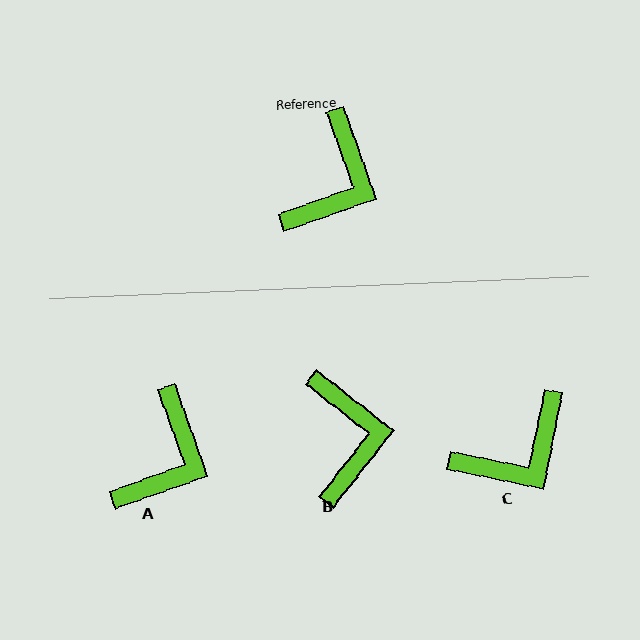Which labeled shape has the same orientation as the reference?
A.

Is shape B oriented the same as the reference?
No, it is off by about 32 degrees.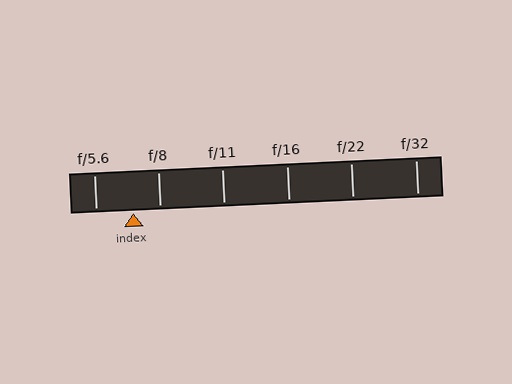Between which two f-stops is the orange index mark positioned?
The index mark is between f/5.6 and f/8.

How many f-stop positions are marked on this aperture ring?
There are 6 f-stop positions marked.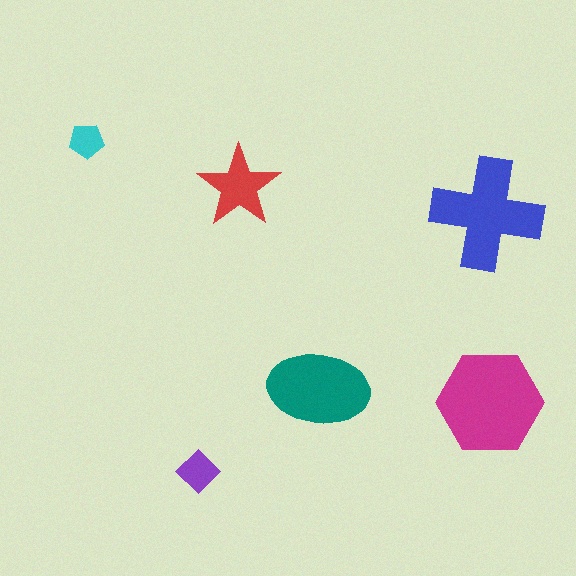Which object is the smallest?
The cyan pentagon.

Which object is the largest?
The magenta hexagon.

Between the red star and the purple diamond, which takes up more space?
The red star.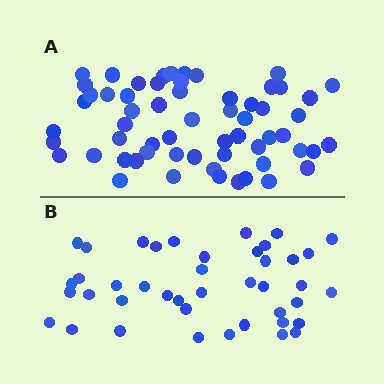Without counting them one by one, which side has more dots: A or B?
Region A (the top region) has more dots.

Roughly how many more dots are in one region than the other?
Region A has approximately 20 more dots than region B.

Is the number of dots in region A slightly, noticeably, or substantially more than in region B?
Region A has noticeably more, but not dramatically so. The ratio is roughly 1.4 to 1.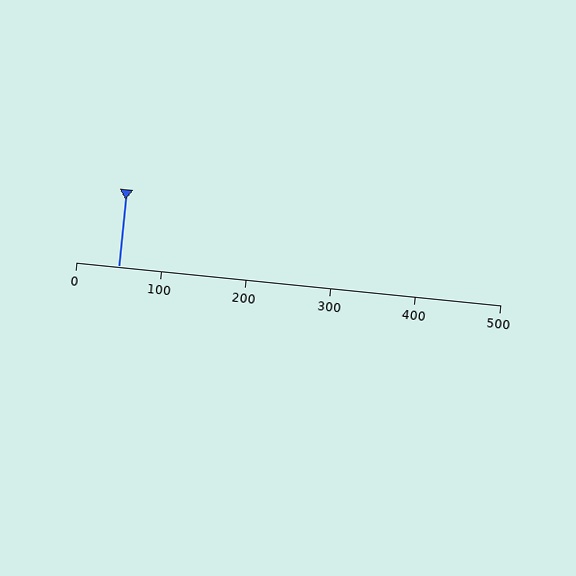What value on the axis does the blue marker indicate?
The marker indicates approximately 50.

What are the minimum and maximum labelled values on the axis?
The axis runs from 0 to 500.